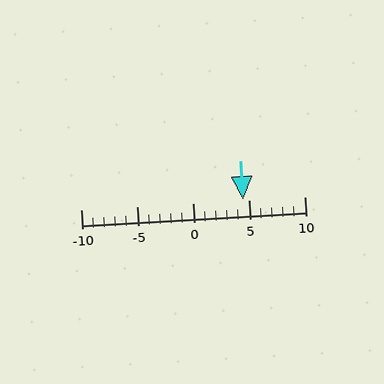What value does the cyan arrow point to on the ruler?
The cyan arrow points to approximately 4.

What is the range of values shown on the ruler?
The ruler shows values from -10 to 10.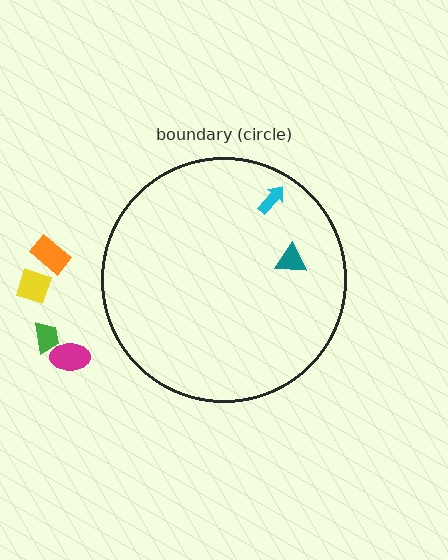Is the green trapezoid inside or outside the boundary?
Outside.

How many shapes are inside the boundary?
2 inside, 4 outside.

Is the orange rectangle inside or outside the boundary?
Outside.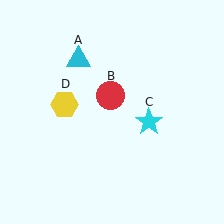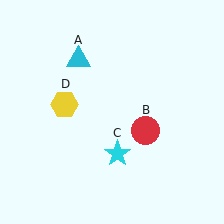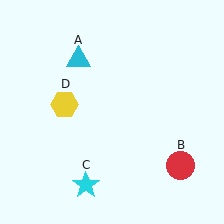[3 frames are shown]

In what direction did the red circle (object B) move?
The red circle (object B) moved down and to the right.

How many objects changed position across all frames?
2 objects changed position: red circle (object B), cyan star (object C).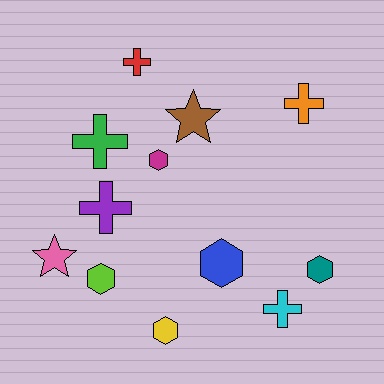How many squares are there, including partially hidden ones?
There are no squares.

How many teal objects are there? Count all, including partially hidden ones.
There is 1 teal object.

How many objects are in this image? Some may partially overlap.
There are 12 objects.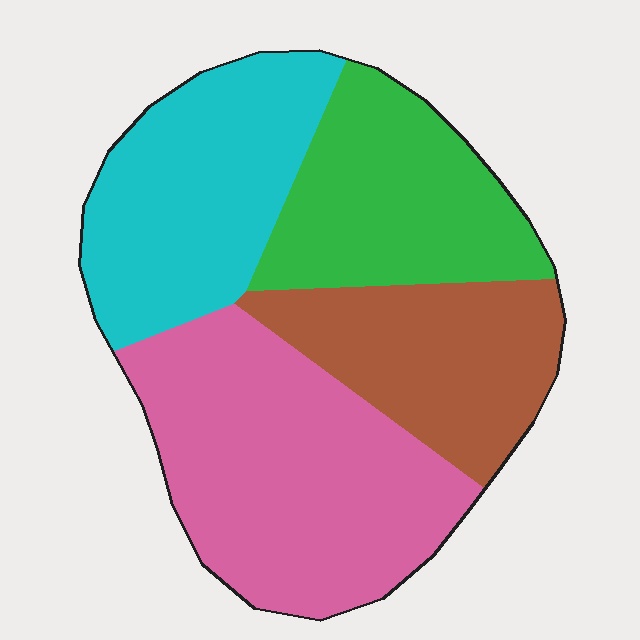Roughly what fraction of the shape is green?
Green covers roughly 20% of the shape.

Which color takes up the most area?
Pink, at roughly 35%.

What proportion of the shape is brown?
Brown takes up about one fifth (1/5) of the shape.